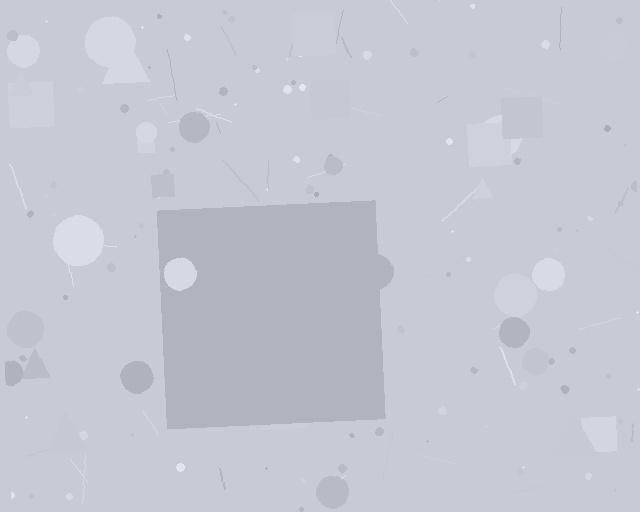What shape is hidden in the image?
A square is hidden in the image.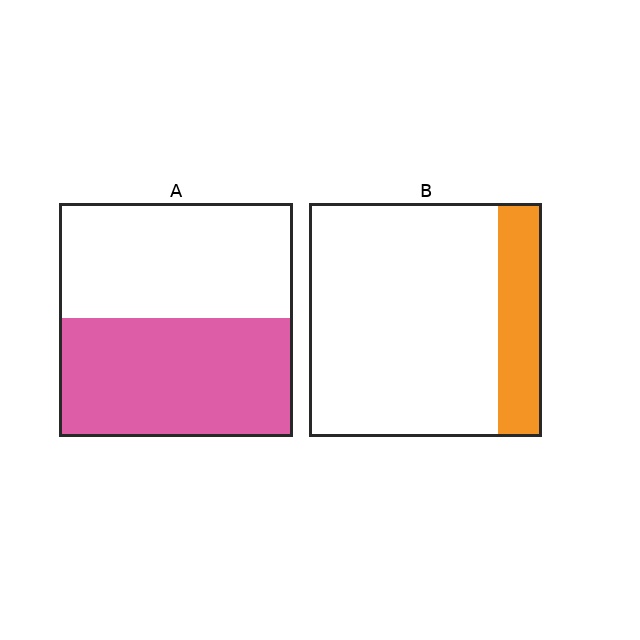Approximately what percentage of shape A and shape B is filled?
A is approximately 50% and B is approximately 20%.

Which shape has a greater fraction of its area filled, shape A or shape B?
Shape A.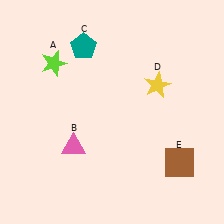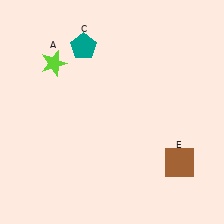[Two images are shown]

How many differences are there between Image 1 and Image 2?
There are 2 differences between the two images.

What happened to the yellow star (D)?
The yellow star (D) was removed in Image 2. It was in the top-right area of Image 1.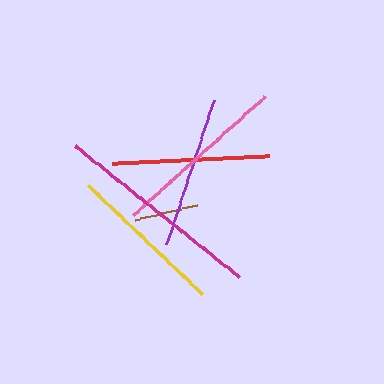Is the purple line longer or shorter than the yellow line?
The yellow line is longer than the purple line.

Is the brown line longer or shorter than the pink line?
The pink line is longer than the brown line.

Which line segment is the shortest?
The brown line is the shortest at approximately 63 pixels.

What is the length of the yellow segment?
The yellow segment is approximately 159 pixels long.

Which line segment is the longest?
The magenta line is the longest at approximately 210 pixels.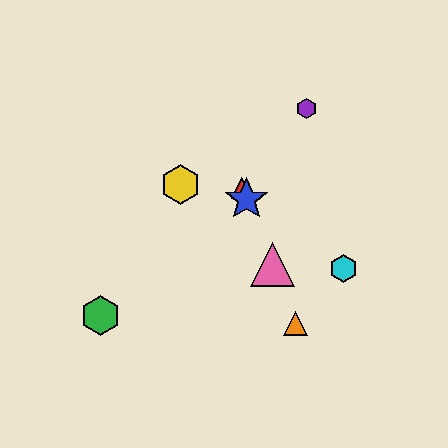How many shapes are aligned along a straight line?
4 shapes (the red triangle, the blue star, the orange triangle, the pink triangle) are aligned along a straight line.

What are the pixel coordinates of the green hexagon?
The green hexagon is at (100, 316).